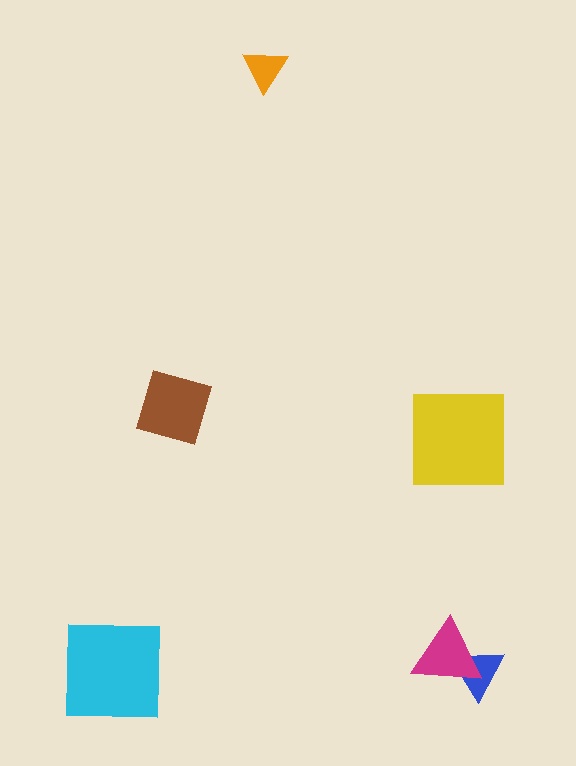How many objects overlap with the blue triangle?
1 object overlaps with the blue triangle.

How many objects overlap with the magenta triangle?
1 object overlaps with the magenta triangle.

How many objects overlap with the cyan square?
0 objects overlap with the cyan square.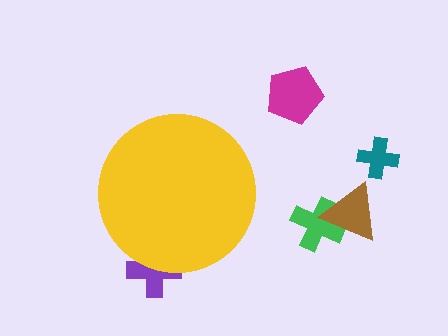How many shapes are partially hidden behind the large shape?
1 shape is partially hidden.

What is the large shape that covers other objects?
A yellow circle.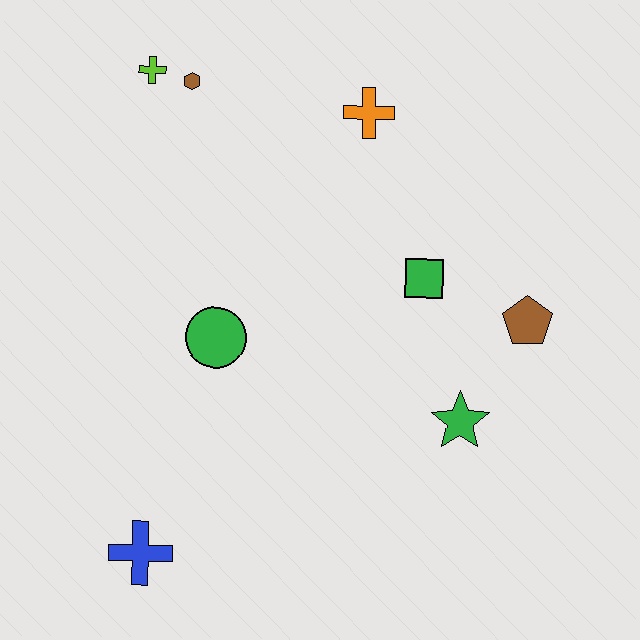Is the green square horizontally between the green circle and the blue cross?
No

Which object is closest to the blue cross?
The green circle is closest to the blue cross.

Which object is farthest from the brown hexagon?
The blue cross is farthest from the brown hexagon.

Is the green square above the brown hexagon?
No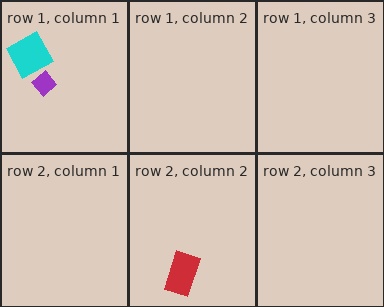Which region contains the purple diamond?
The row 1, column 1 region.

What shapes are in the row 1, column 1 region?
The cyan square, the purple diamond.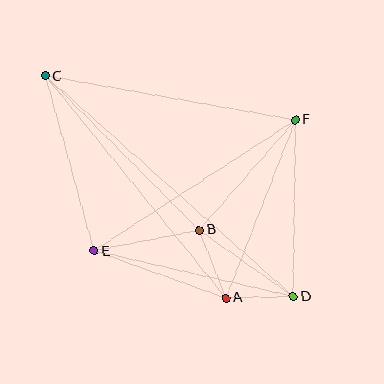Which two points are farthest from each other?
Points C and D are farthest from each other.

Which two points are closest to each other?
Points A and D are closest to each other.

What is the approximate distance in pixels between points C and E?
The distance between C and E is approximately 182 pixels.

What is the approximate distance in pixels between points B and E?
The distance between B and E is approximately 107 pixels.